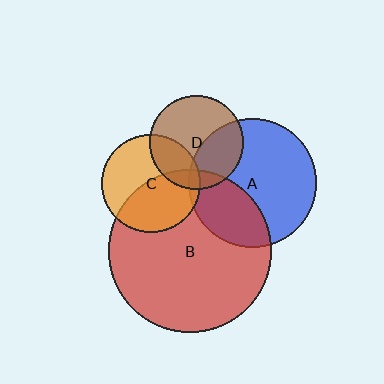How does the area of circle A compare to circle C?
Approximately 1.7 times.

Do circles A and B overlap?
Yes.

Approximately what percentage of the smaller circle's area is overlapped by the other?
Approximately 30%.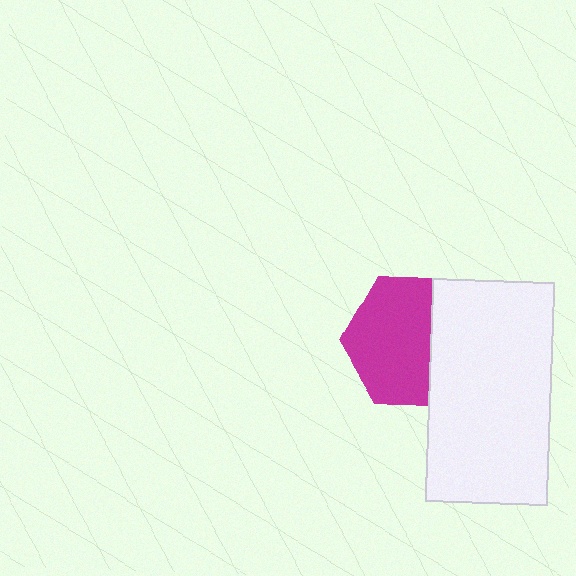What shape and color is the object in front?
The object in front is a white rectangle.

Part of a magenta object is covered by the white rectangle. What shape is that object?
It is a hexagon.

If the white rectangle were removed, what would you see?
You would see the complete magenta hexagon.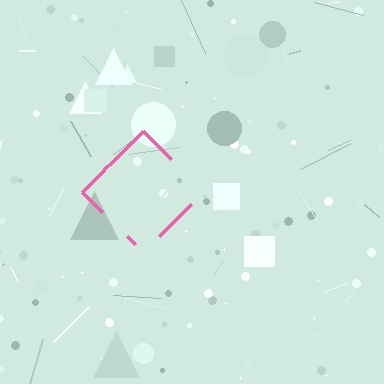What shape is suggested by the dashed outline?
The dashed outline suggests a diamond.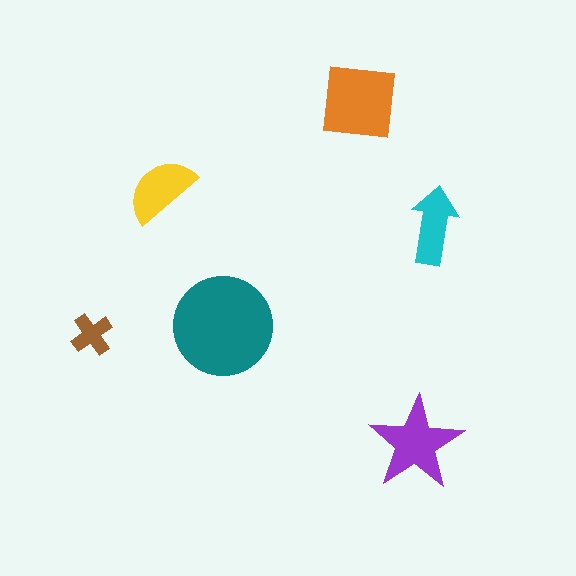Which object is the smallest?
The brown cross.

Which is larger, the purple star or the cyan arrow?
The purple star.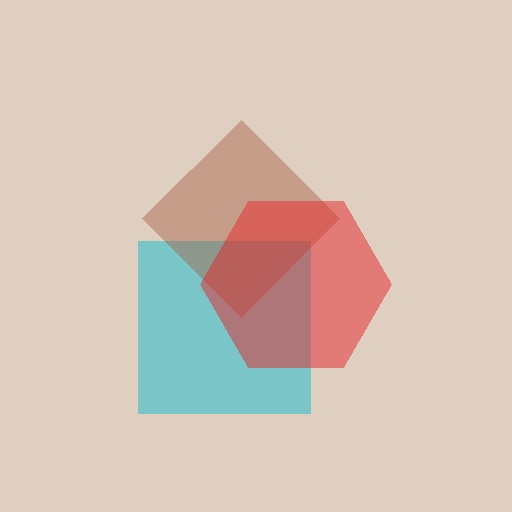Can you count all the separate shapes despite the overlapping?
Yes, there are 3 separate shapes.